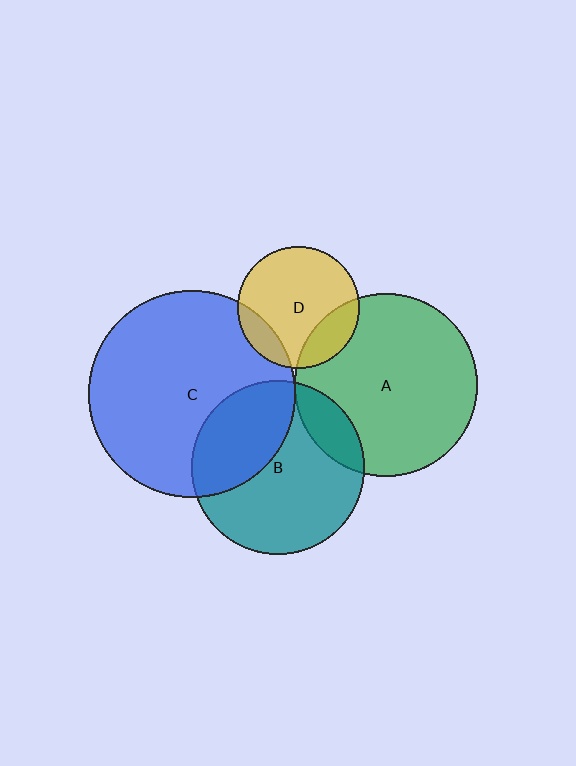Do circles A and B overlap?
Yes.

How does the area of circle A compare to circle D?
Approximately 2.2 times.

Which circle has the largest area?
Circle C (blue).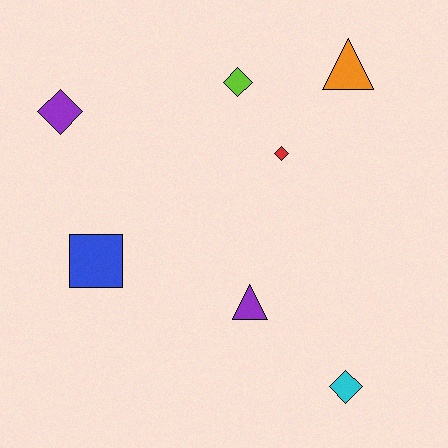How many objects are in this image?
There are 7 objects.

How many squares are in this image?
There is 1 square.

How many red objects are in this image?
There is 1 red object.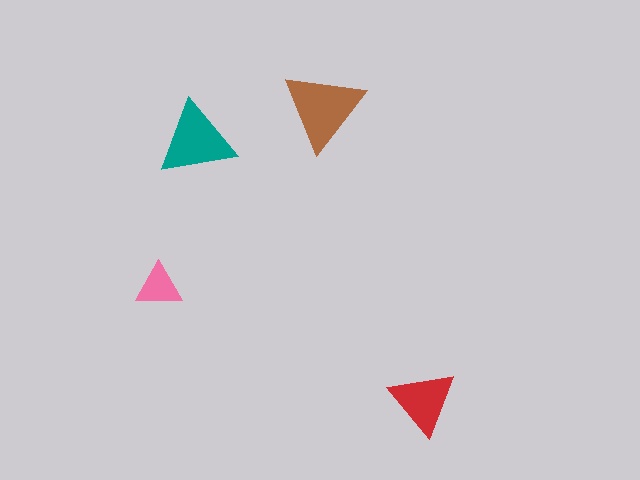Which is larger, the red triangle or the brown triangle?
The brown one.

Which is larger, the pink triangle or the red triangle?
The red one.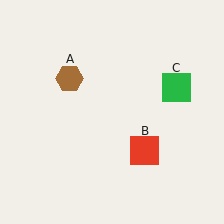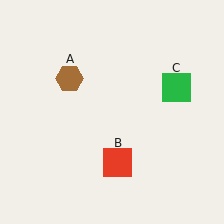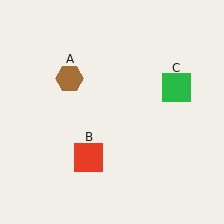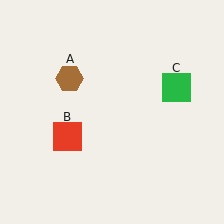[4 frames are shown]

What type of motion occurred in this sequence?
The red square (object B) rotated clockwise around the center of the scene.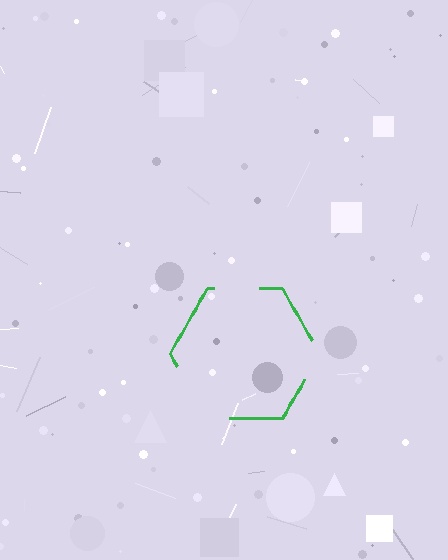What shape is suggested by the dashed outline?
The dashed outline suggests a hexagon.